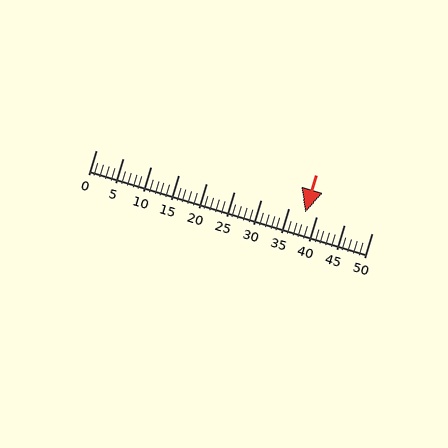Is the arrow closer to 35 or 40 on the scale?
The arrow is closer to 40.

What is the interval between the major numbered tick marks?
The major tick marks are spaced 5 units apart.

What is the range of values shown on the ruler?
The ruler shows values from 0 to 50.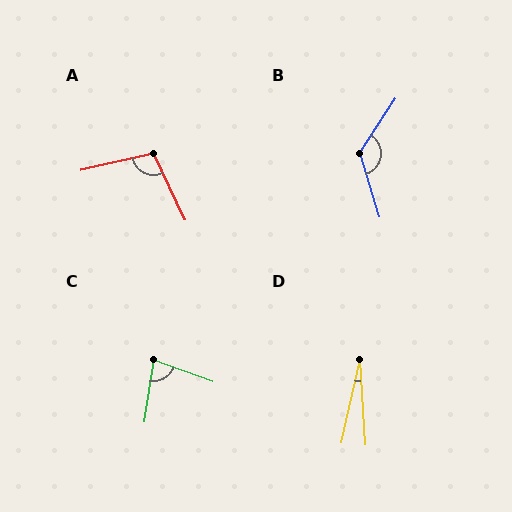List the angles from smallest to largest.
D (17°), C (79°), A (103°), B (130°).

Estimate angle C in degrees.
Approximately 79 degrees.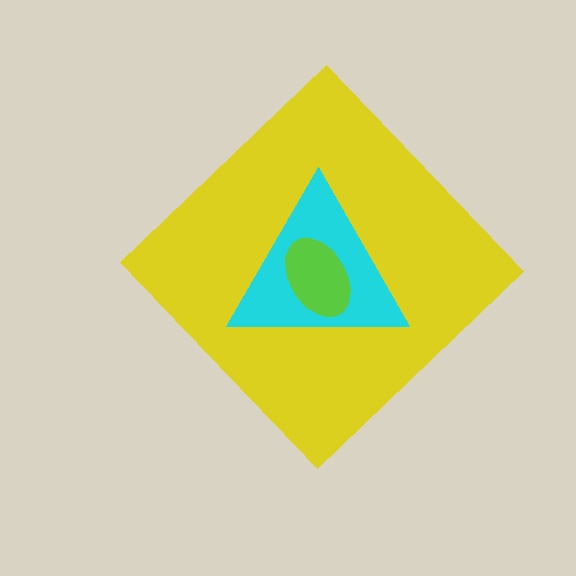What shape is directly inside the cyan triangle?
The lime ellipse.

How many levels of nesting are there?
3.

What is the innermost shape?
The lime ellipse.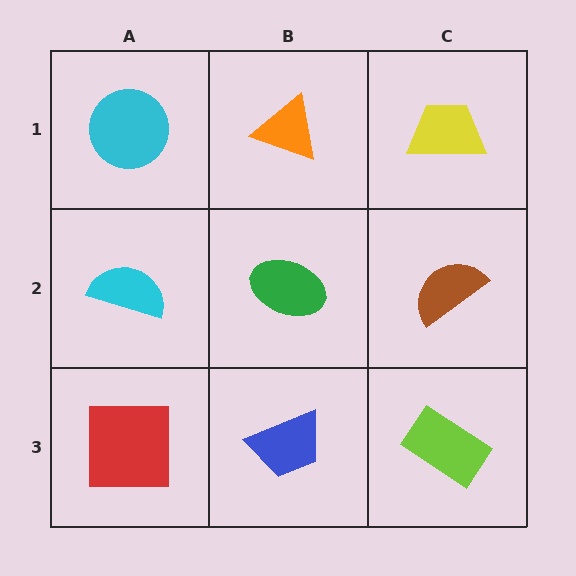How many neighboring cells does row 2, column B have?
4.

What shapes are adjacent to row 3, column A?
A cyan semicircle (row 2, column A), a blue trapezoid (row 3, column B).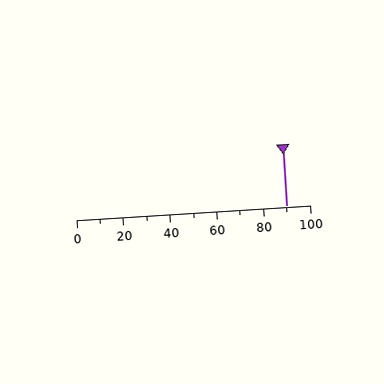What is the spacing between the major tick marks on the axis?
The major ticks are spaced 20 apart.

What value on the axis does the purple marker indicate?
The marker indicates approximately 90.